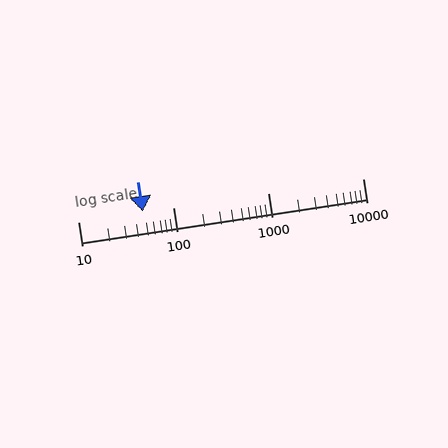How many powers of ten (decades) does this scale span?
The scale spans 3 decades, from 10 to 10000.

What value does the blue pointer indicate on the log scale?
The pointer indicates approximately 48.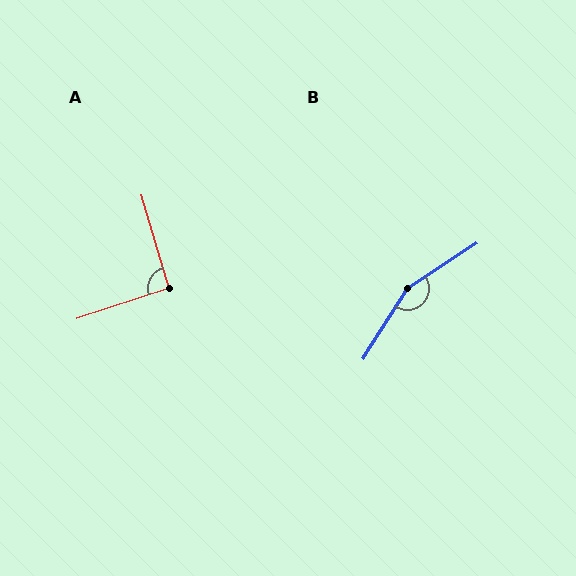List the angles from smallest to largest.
A (92°), B (155°).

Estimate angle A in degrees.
Approximately 92 degrees.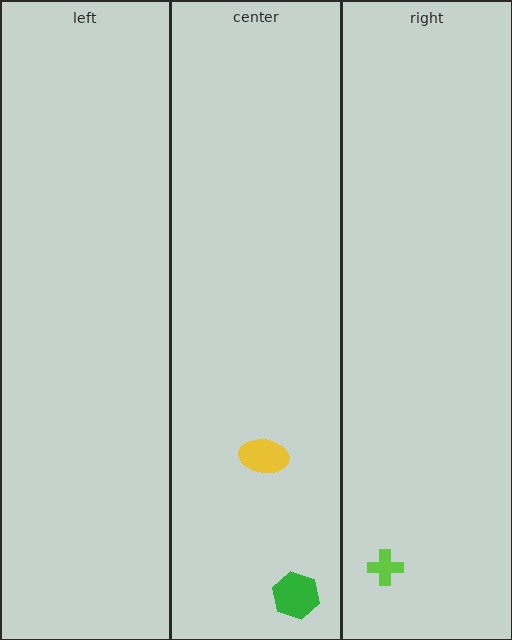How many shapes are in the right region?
1.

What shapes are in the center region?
The yellow ellipse, the green hexagon.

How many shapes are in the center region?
2.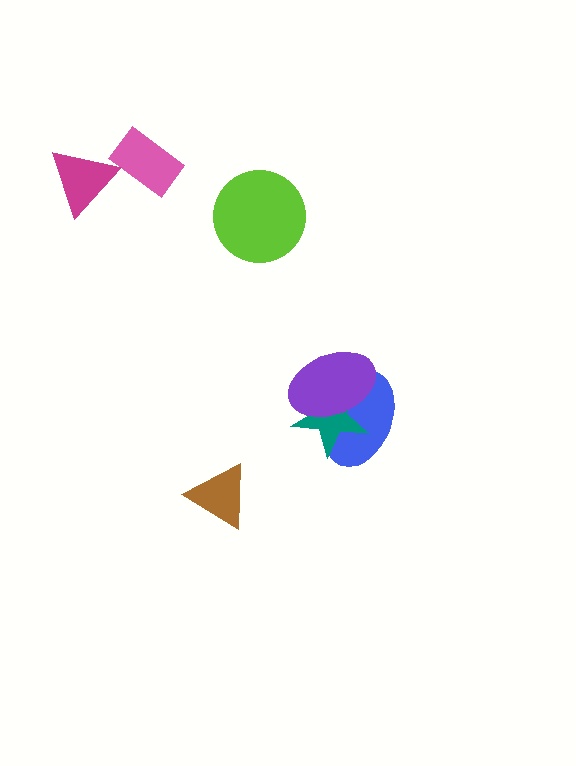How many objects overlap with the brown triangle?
0 objects overlap with the brown triangle.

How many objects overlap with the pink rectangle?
0 objects overlap with the pink rectangle.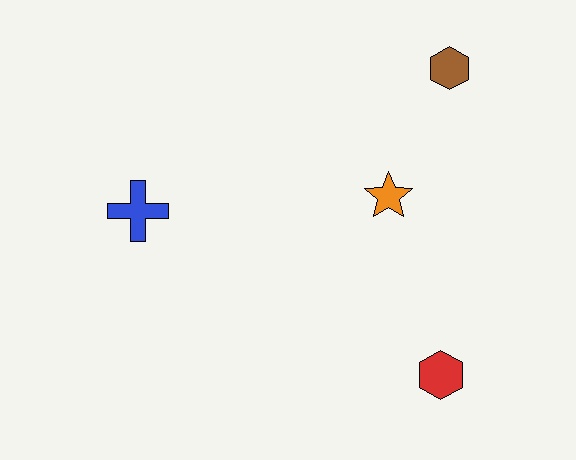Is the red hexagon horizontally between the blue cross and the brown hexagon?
Yes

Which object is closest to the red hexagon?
The orange star is closest to the red hexagon.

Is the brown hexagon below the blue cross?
No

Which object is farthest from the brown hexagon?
The blue cross is farthest from the brown hexagon.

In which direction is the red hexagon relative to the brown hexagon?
The red hexagon is below the brown hexagon.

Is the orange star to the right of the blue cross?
Yes